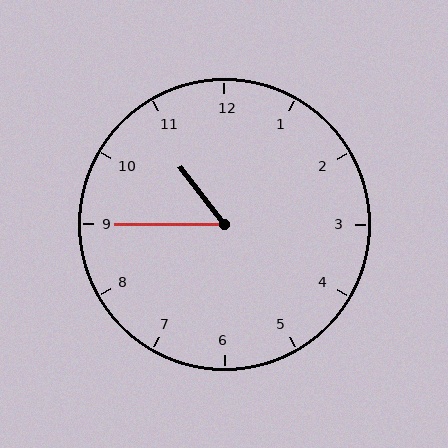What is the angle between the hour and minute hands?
Approximately 52 degrees.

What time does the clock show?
10:45.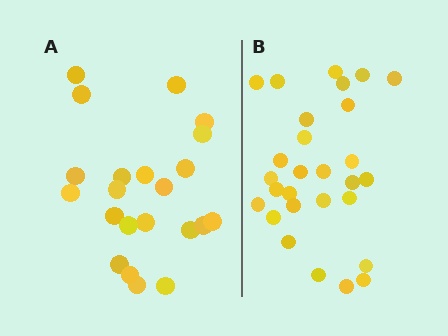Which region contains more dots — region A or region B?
Region B (the right region) has more dots.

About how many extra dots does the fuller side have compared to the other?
Region B has about 6 more dots than region A.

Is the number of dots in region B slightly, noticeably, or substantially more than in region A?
Region B has noticeably more, but not dramatically so. The ratio is roughly 1.3 to 1.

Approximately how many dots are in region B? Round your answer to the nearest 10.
About 30 dots. (The exact count is 28, which rounds to 30.)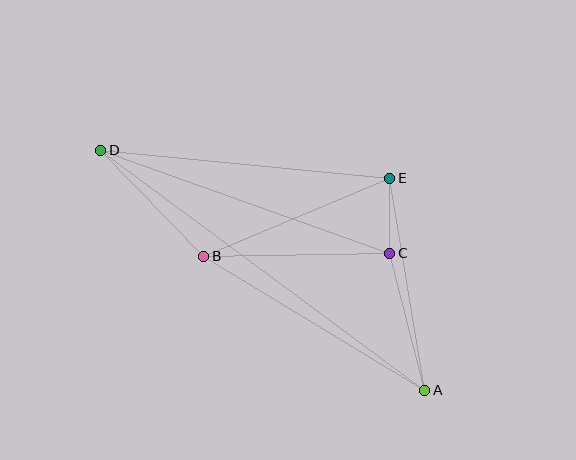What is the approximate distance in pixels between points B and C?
The distance between B and C is approximately 186 pixels.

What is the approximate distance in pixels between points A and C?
The distance between A and C is approximately 142 pixels.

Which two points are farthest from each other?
Points A and D are farthest from each other.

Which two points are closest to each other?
Points C and E are closest to each other.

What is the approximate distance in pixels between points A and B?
The distance between A and B is approximately 259 pixels.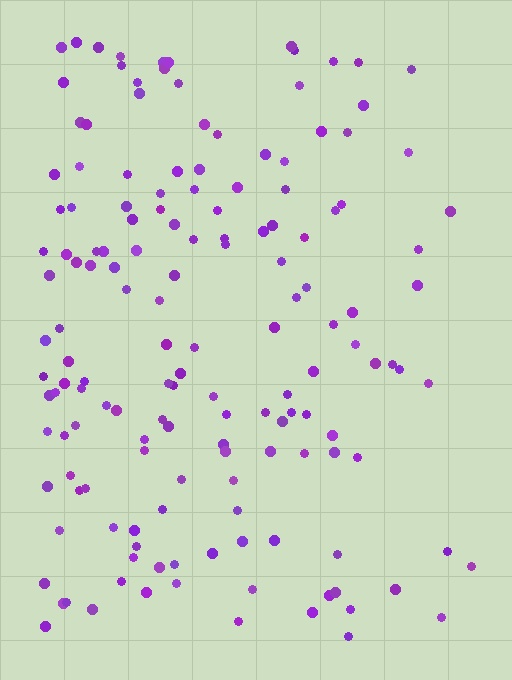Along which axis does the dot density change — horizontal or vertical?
Horizontal.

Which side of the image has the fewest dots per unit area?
The right.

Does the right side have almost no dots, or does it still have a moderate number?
Still a moderate number, just noticeably fewer than the left.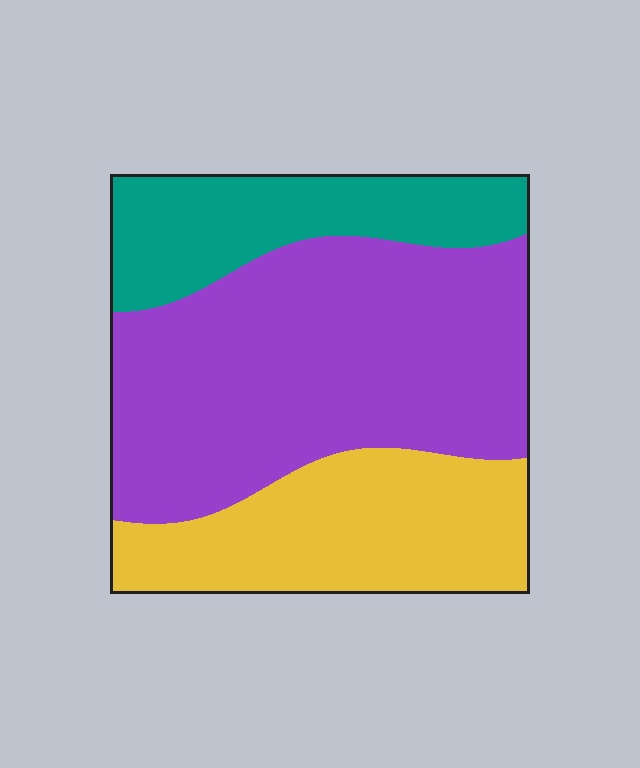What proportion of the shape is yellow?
Yellow covers 27% of the shape.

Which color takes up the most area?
Purple, at roughly 50%.